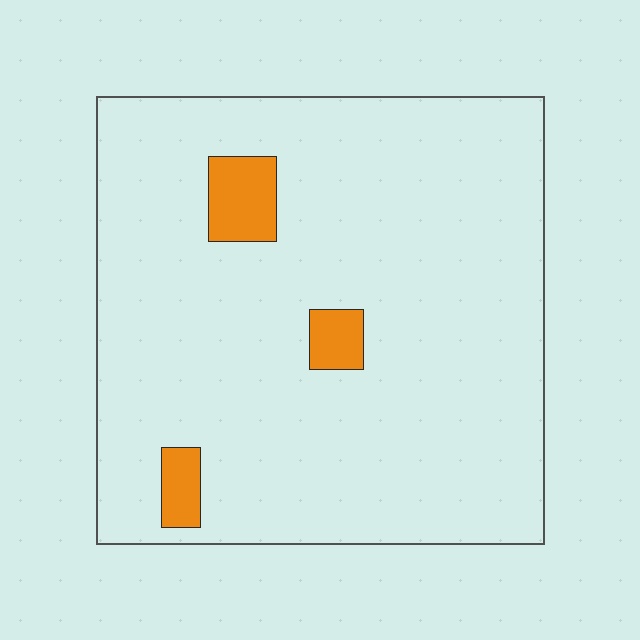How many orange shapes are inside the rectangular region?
3.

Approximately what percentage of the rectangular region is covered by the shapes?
Approximately 5%.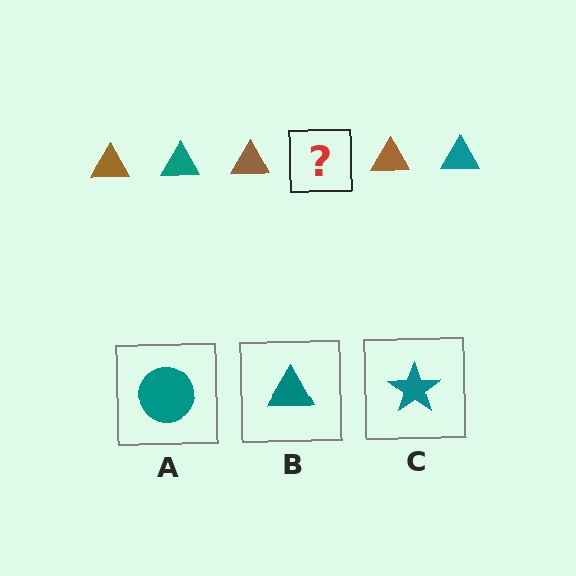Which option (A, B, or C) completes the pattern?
B.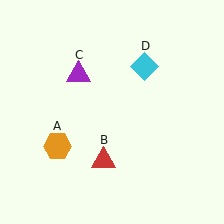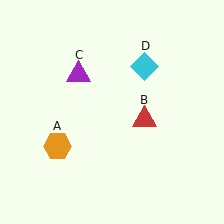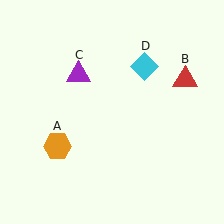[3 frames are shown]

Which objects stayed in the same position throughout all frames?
Orange hexagon (object A) and purple triangle (object C) and cyan diamond (object D) remained stationary.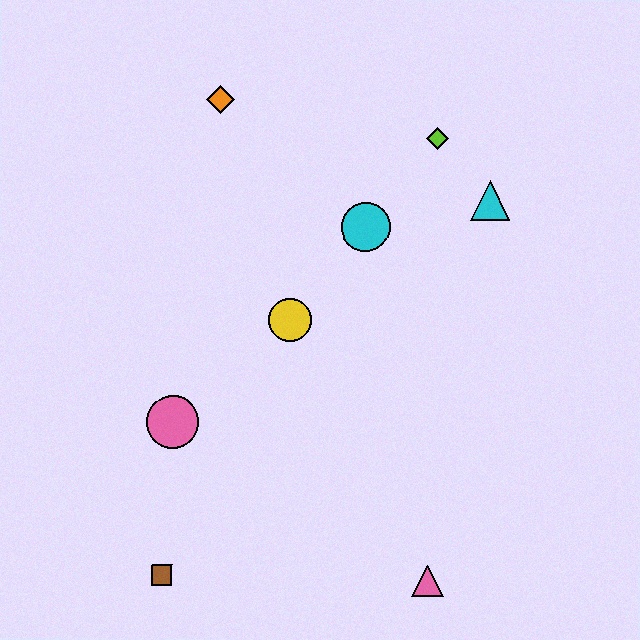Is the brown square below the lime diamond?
Yes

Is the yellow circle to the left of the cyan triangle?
Yes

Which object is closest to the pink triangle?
The brown square is closest to the pink triangle.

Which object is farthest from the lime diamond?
The brown square is farthest from the lime diamond.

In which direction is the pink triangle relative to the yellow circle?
The pink triangle is below the yellow circle.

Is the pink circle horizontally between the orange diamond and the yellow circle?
No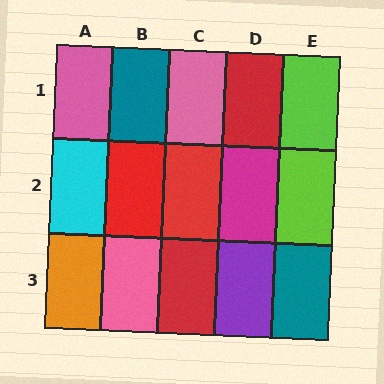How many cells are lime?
2 cells are lime.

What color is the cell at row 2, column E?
Lime.